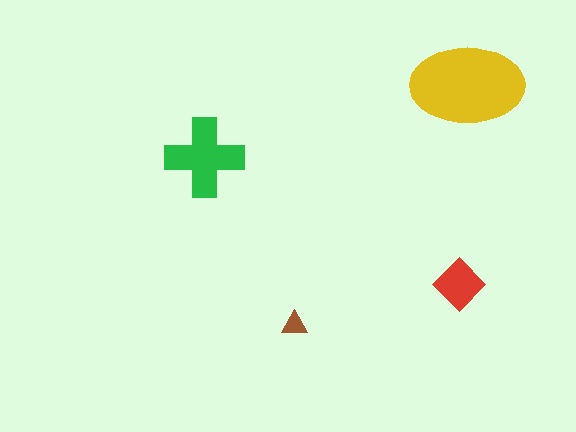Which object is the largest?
The yellow ellipse.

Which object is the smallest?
The brown triangle.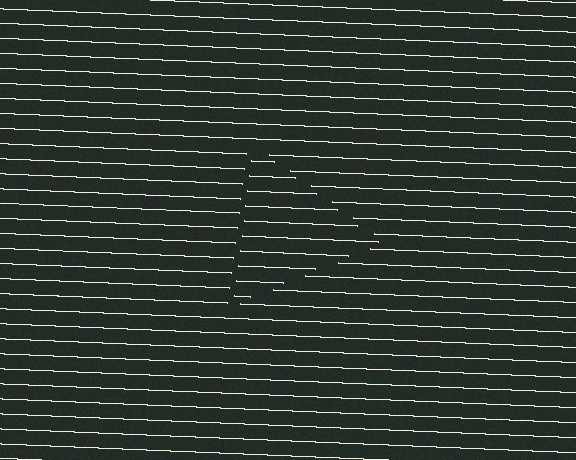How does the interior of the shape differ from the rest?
The interior of the shape contains the same grating, shifted by half a period — the contour is defined by the phase discontinuity where line-ends from the inner and outer gratings abut.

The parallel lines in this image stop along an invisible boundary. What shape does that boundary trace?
An illusory triangle. The interior of the shape contains the same grating, shifted by half a period — the contour is defined by the phase discontinuity where line-ends from the inner and outer gratings abut.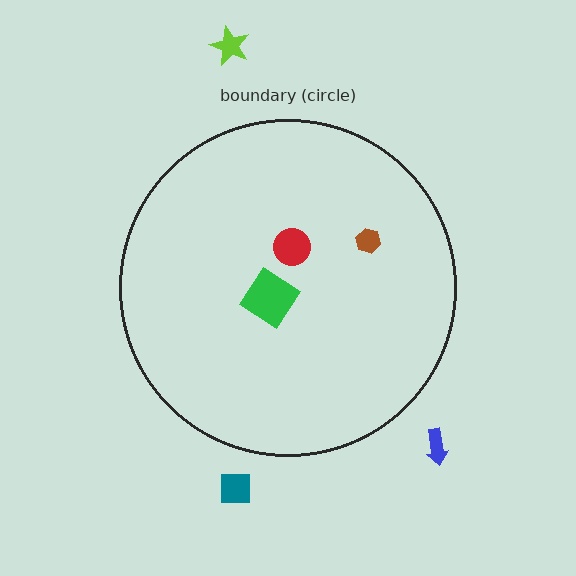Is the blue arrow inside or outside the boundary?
Outside.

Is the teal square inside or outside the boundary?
Outside.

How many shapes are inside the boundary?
4 inside, 3 outside.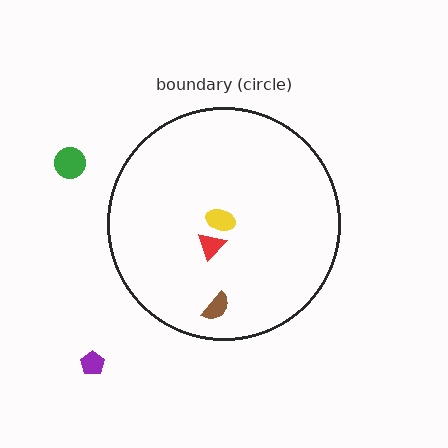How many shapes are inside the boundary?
3 inside, 2 outside.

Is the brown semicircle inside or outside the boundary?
Inside.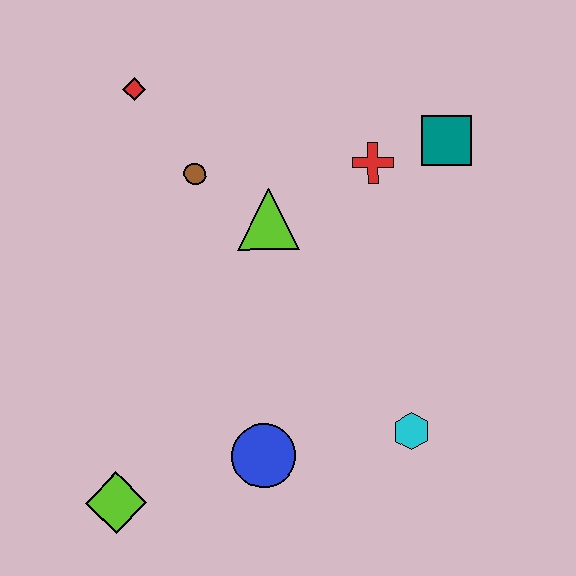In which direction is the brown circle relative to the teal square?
The brown circle is to the left of the teal square.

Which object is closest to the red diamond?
The brown circle is closest to the red diamond.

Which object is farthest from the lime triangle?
The lime diamond is farthest from the lime triangle.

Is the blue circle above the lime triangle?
No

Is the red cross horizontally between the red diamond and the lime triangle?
No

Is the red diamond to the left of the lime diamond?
No